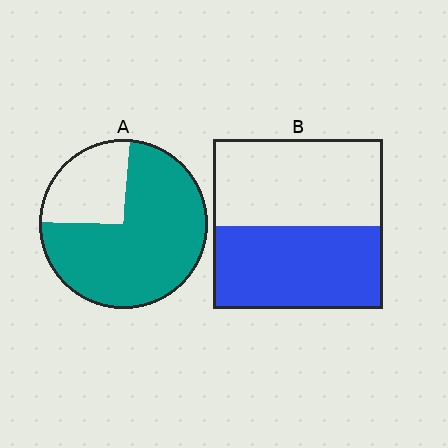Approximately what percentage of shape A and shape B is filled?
A is approximately 75% and B is approximately 50%.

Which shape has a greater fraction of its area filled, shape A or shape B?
Shape A.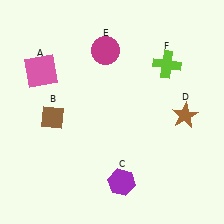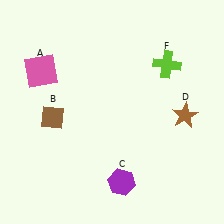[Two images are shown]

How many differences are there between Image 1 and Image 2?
There is 1 difference between the two images.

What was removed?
The magenta circle (E) was removed in Image 2.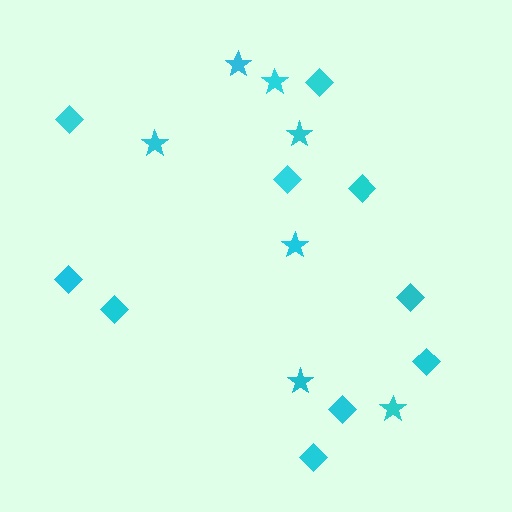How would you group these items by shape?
There are 2 groups: one group of stars (7) and one group of diamonds (10).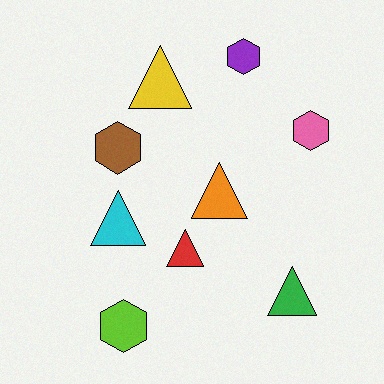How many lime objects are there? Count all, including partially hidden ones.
There is 1 lime object.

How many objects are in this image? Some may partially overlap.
There are 9 objects.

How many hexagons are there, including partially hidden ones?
There are 4 hexagons.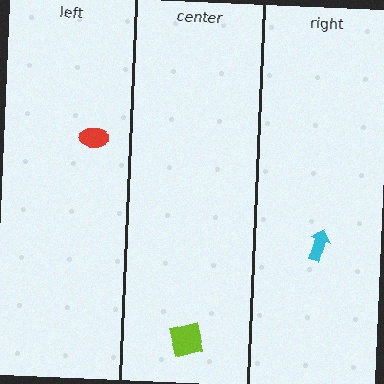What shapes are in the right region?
The cyan arrow.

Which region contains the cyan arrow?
The right region.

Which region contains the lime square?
The center region.